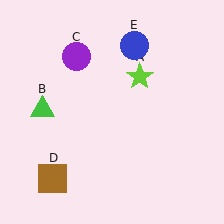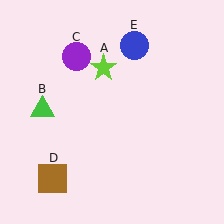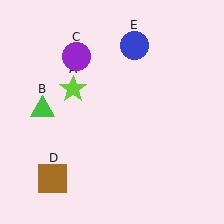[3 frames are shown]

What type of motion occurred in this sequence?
The lime star (object A) rotated counterclockwise around the center of the scene.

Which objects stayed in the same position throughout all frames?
Green triangle (object B) and purple circle (object C) and brown square (object D) and blue circle (object E) remained stationary.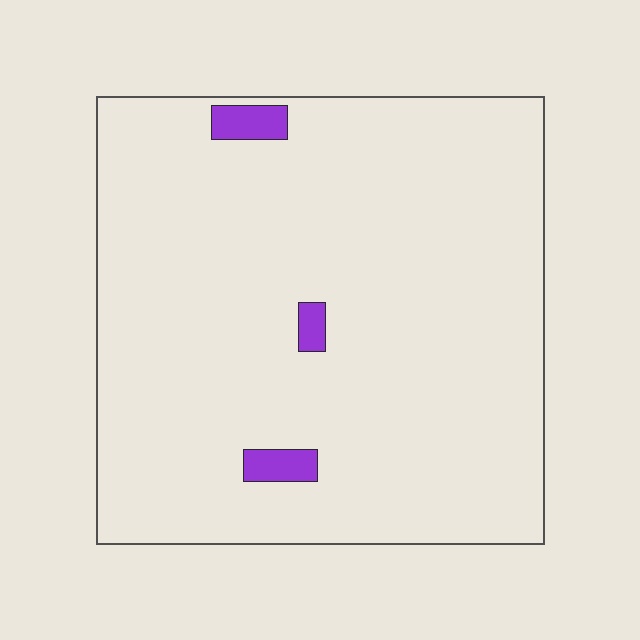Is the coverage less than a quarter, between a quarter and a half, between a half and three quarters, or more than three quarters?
Less than a quarter.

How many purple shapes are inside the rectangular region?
3.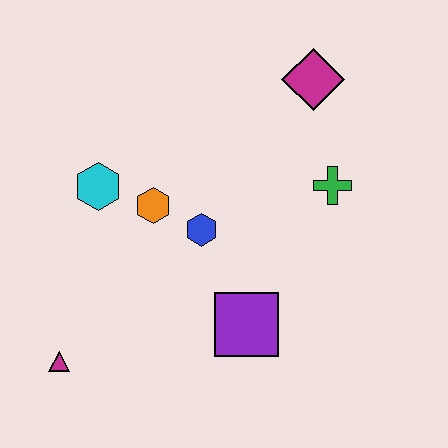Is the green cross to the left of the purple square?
No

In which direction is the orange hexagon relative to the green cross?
The orange hexagon is to the left of the green cross.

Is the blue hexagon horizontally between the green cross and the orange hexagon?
Yes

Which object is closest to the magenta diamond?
The green cross is closest to the magenta diamond.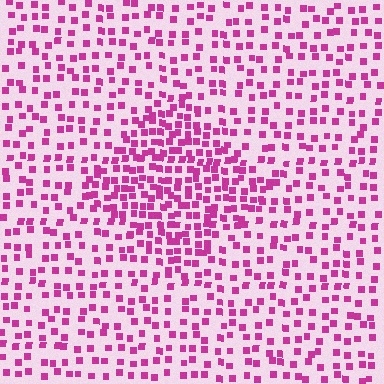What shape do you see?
I see a diamond.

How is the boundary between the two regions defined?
The boundary is defined by a change in element density (approximately 1.9x ratio). All elements are the same color, size, and shape.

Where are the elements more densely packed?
The elements are more densely packed inside the diamond boundary.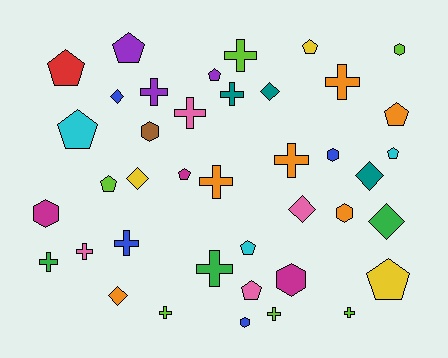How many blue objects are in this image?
There are 4 blue objects.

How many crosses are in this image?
There are 14 crosses.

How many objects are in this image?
There are 40 objects.